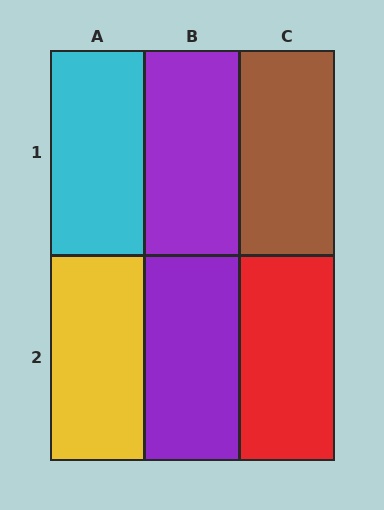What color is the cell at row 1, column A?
Cyan.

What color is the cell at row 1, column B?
Purple.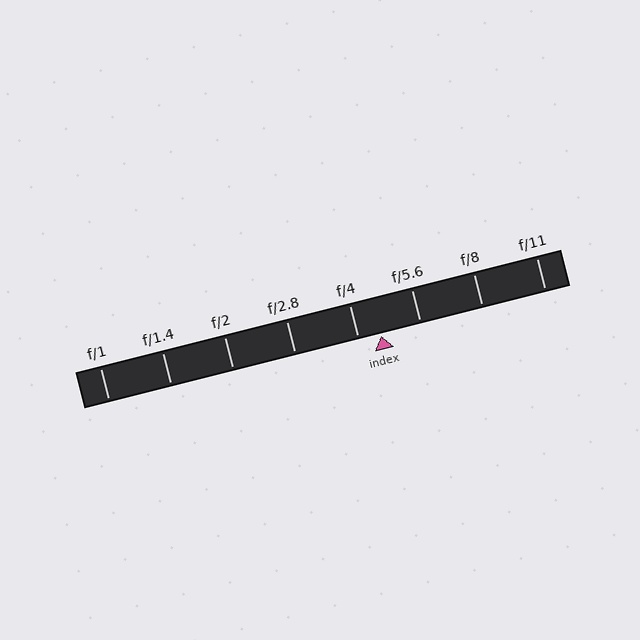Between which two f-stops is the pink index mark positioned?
The index mark is between f/4 and f/5.6.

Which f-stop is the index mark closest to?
The index mark is closest to f/4.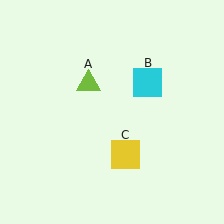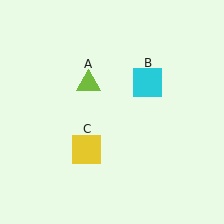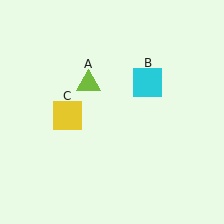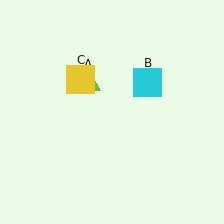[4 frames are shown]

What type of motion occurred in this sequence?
The yellow square (object C) rotated clockwise around the center of the scene.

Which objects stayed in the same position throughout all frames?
Lime triangle (object A) and cyan square (object B) remained stationary.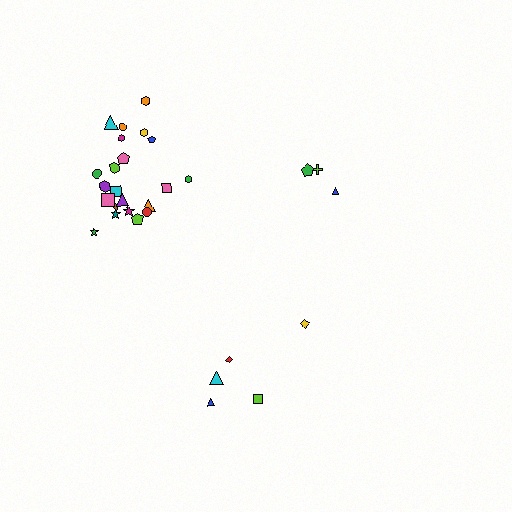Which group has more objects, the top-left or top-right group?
The top-left group.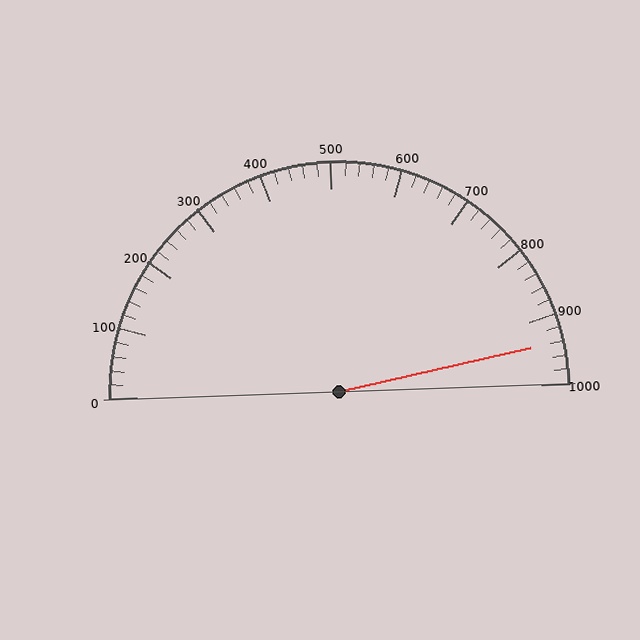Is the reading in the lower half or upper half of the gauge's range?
The reading is in the upper half of the range (0 to 1000).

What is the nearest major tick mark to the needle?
The nearest major tick mark is 900.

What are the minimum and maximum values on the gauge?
The gauge ranges from 0 to 1000.